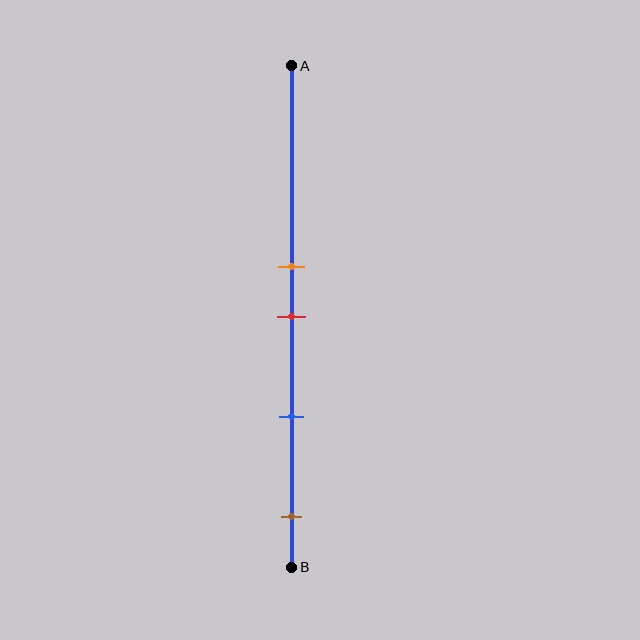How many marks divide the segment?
There are 4 marks dividing the segment.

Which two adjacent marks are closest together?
The orange and red marks are the closest adjacent pair.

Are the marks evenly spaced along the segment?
No, the marks are not evenly spaced.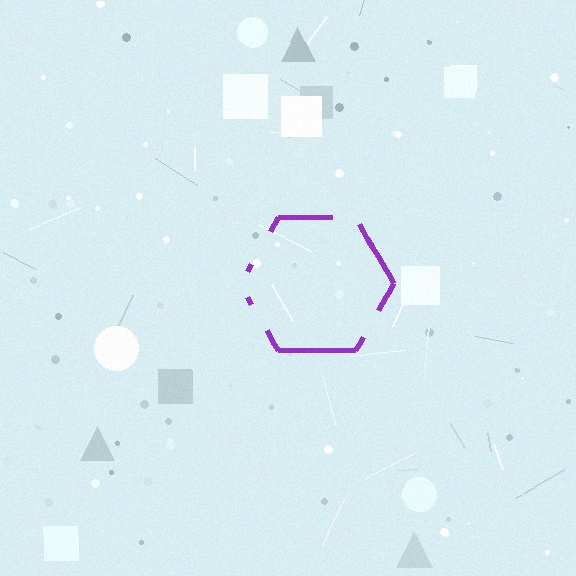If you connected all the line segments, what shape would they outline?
They would outline a hexagon.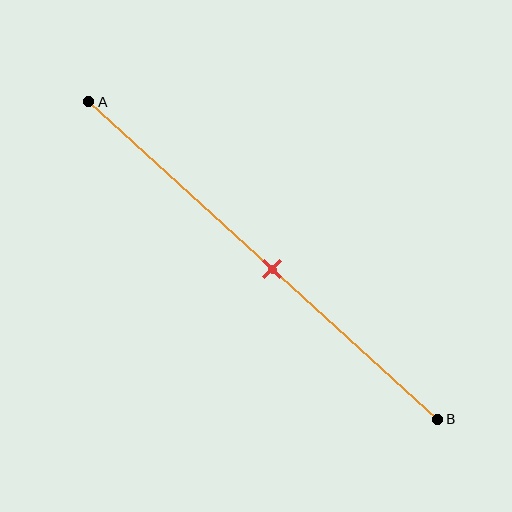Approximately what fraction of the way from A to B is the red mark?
The red mark is approximately 55% of the way from A to B.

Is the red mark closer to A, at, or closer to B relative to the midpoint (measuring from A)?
The red mark is approximately at the midpoint of segment AB.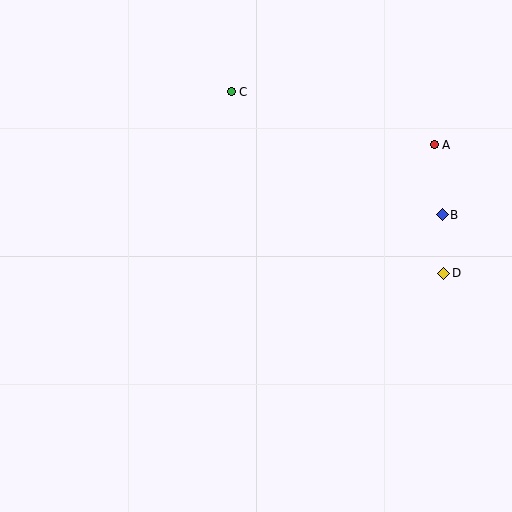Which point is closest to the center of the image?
Point C at (231, 92) is closest to the center.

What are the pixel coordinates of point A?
Point A is at (434, 145).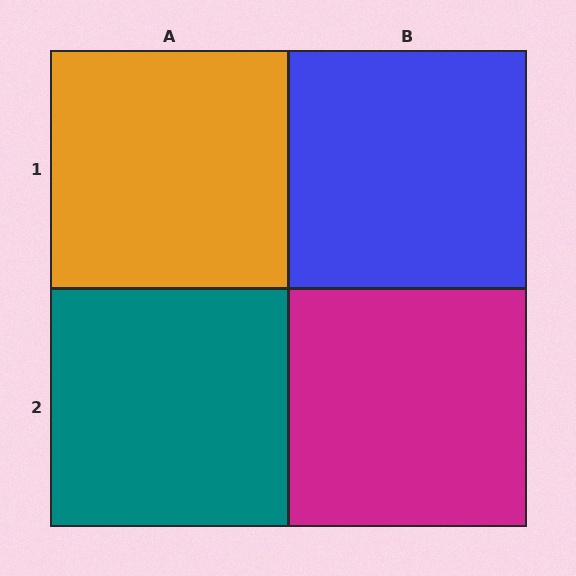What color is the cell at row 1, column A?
Orange.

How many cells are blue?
1 cell is blue.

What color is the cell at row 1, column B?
Blue.